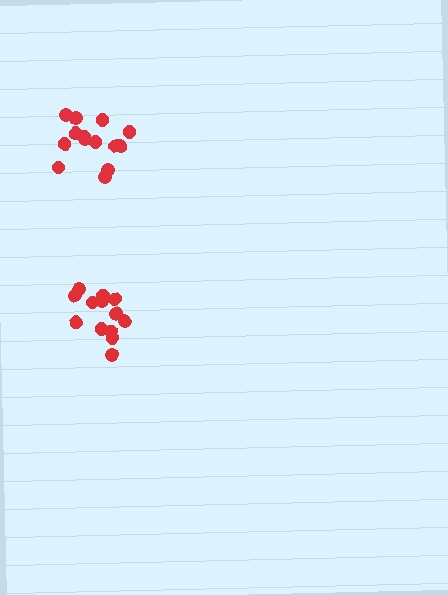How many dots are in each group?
Group 1: 13 dots, Group 2: 14 dots (27 total).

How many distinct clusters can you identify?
There are 2 distinct clusters.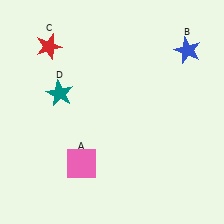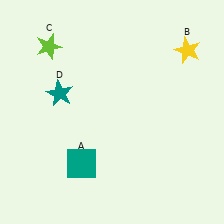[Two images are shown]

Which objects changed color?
A changed from pink to teal. B changed from blue to yellow. C changed from red to lime.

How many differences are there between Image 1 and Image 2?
There are 3 differences between the two images.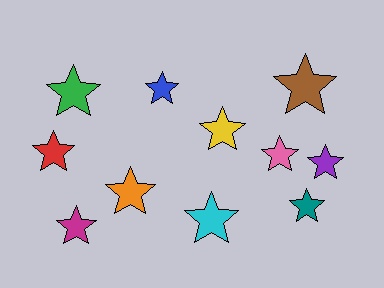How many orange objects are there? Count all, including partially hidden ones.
There is 1 orange object.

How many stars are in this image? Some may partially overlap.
There are 11 stars.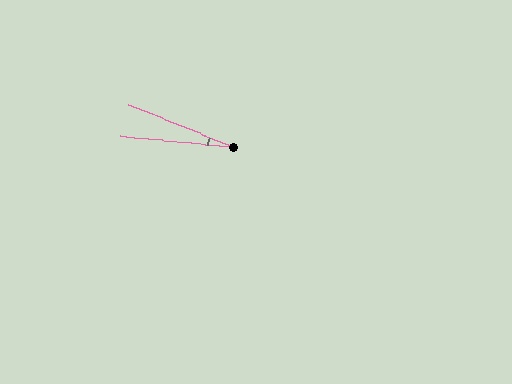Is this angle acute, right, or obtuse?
It is acute.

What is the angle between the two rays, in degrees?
Approximately 16 degrees.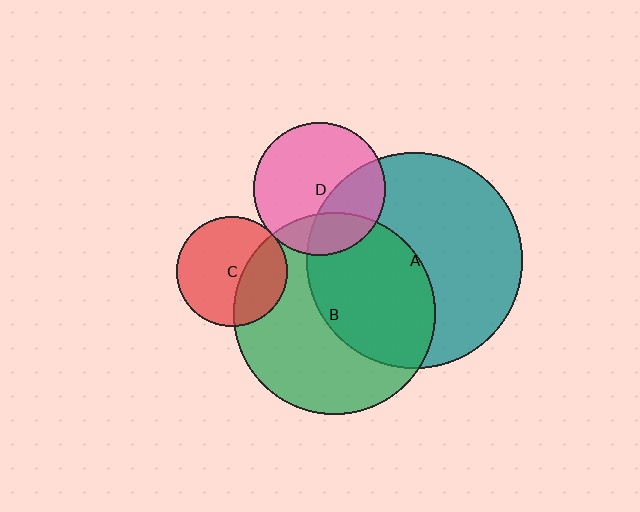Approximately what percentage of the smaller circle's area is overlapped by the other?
Approximately 45%.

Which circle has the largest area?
Circle A (teal).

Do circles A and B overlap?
Yes.